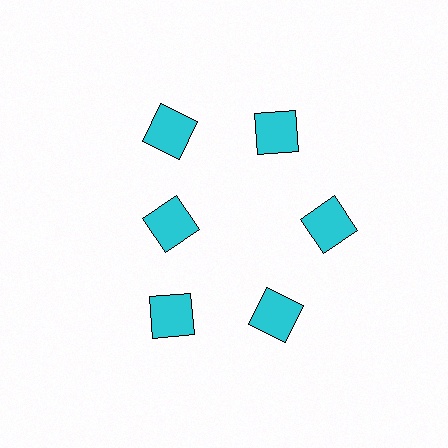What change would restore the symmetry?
The symmetry would be restored by moving it outward, back onto the ring so that all 6 squares sit at equal angles and equal distance from the center.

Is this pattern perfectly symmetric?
No. The 6 cyan squares are arranged in a ring, but one element near the 9 o'clock position is pulled inward toward the center, breaking the 6-fold rotational symmetry.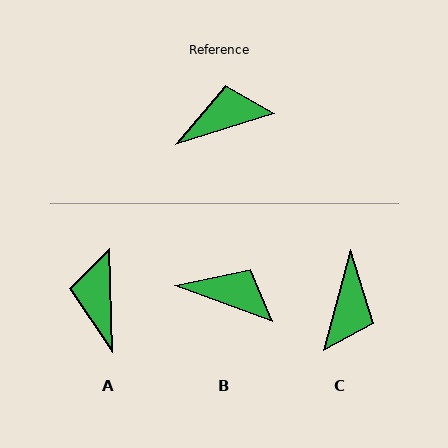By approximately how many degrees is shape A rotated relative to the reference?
Approximately 75 degrees counter-clockwise.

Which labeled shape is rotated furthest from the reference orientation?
C, about 122 degrees away.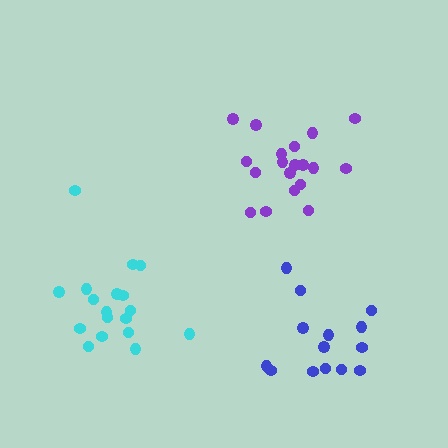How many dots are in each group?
Group 1: 19 dots, Group 2: 18 dots, Group 3: 14 dots (51 total).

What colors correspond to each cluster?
The clusters are colored: purple, cyan, blue.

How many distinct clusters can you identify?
There are 3 distinct clusters.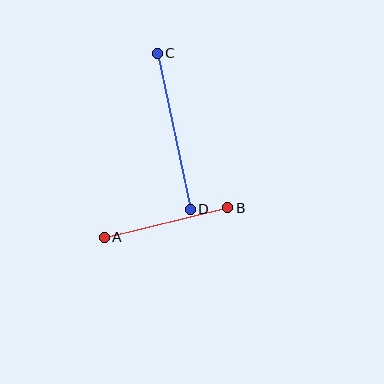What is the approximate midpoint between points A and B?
The midpoint is at approximately (166, 222) pixels.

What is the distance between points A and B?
The distance is approximately 127 pixels.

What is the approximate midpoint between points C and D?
The midpoint is at approximately (174, 131) pixels.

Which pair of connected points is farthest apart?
Points C and D are farthest apart.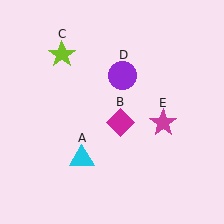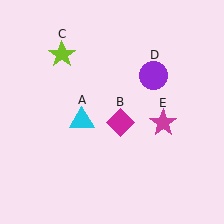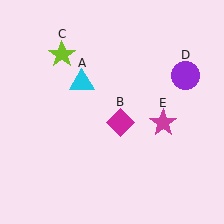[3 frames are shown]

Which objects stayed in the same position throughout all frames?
Magenta diamond (object B) and lime star (object C) and magenta star (object E) remained stationary.